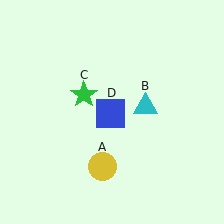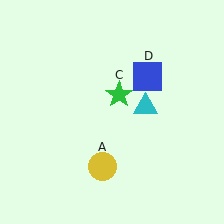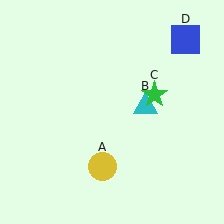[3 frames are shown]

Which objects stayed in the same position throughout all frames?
Yellow circle (object A) and cyan triangle (object B) remained stationary.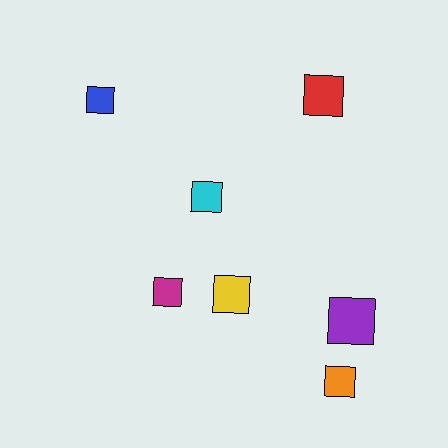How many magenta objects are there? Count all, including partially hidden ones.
There is 1 magenta object.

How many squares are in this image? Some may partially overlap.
There are 7 squares.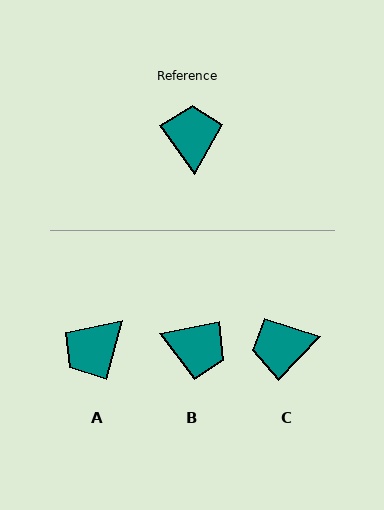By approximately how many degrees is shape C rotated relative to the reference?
Approximately 101 degrees counter-clockwise.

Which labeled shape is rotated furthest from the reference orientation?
A, about 130 degrees away.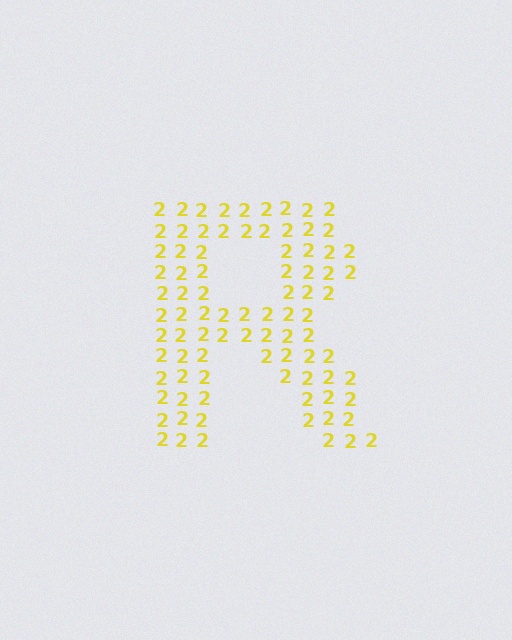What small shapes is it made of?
It is made of small digit 2's.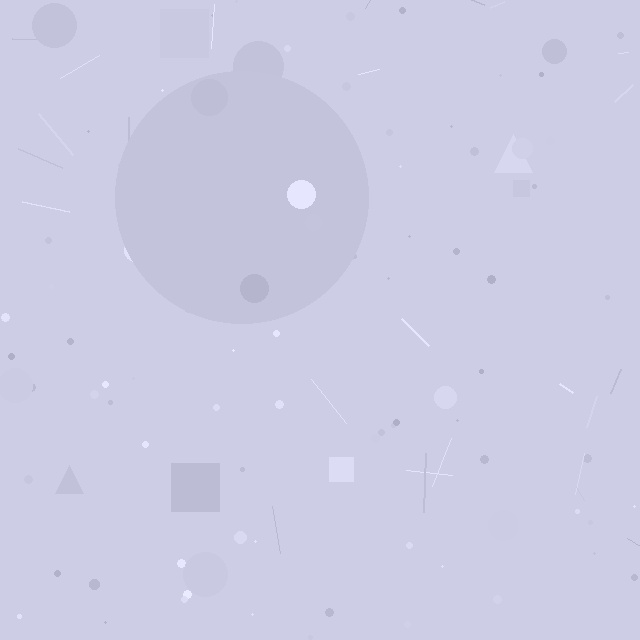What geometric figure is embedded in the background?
A circle is embedded in the background.